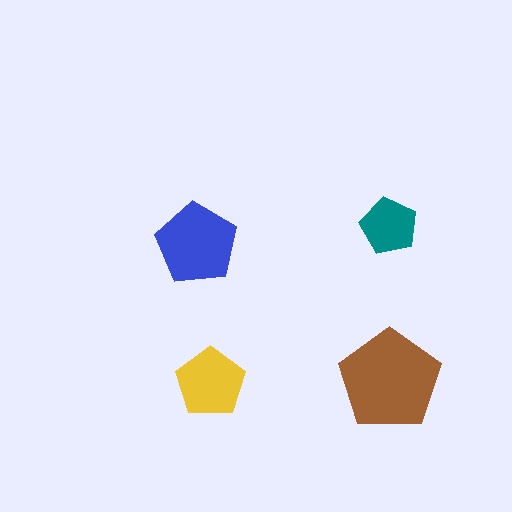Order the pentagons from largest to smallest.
the brown one, the blue one, the yellow one, the teal one.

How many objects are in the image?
There are 4 objects in the image.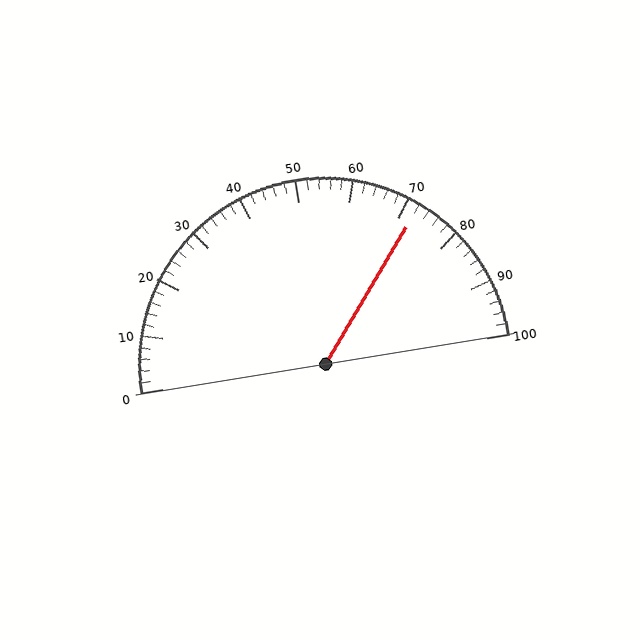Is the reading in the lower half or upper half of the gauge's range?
The reading is in the upper half of the range (0 to 100).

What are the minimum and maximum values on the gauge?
The gauge ranges from 0 to 100.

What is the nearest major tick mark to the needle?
The nearest major tick mark is 70.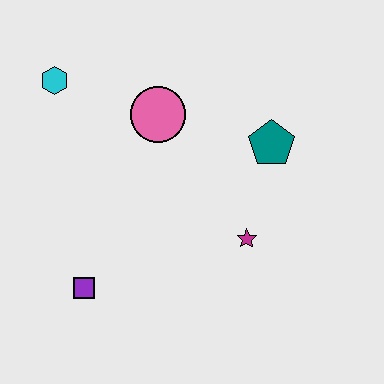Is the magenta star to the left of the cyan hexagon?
No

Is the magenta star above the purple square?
Yes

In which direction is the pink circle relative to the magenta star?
The pink circle is above the magenta star.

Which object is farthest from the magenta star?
The cyan hexagon is farthest from the magenta star.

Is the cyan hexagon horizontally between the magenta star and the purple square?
No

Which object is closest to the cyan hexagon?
The pink circle is closest to the cyan hexagon.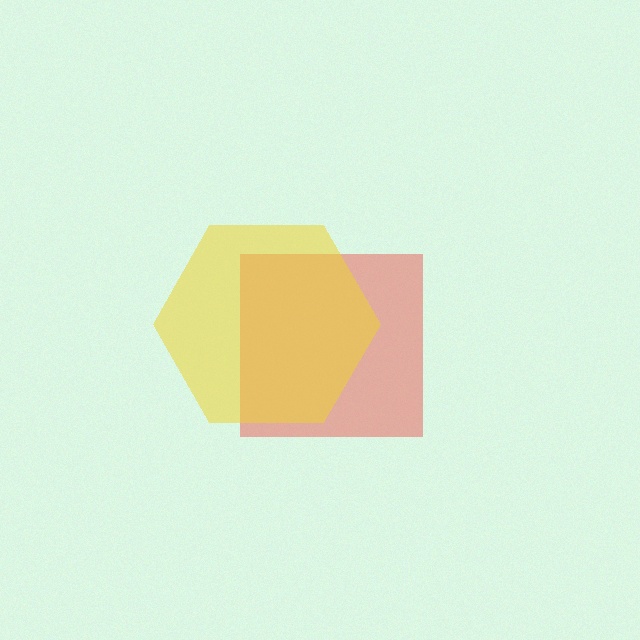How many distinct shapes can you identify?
There are 2 distinct shapes: a red square, a yellow hexagon.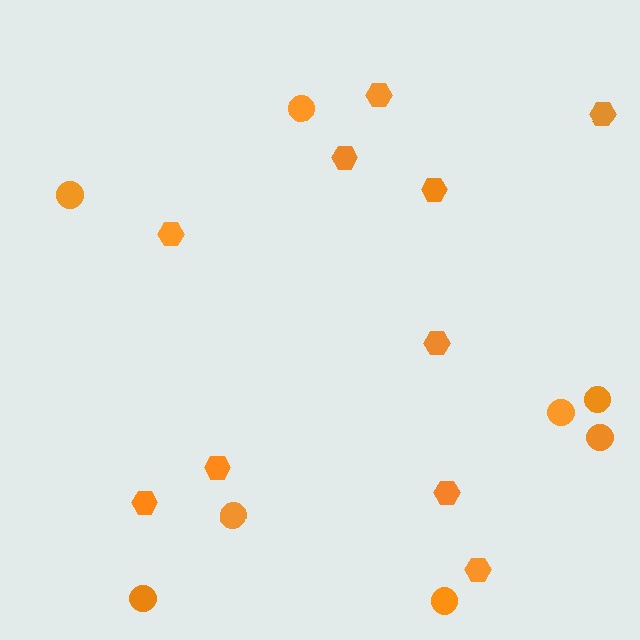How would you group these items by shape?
There are 2 groups: one group of hexagons (10) and one group of circles (8).